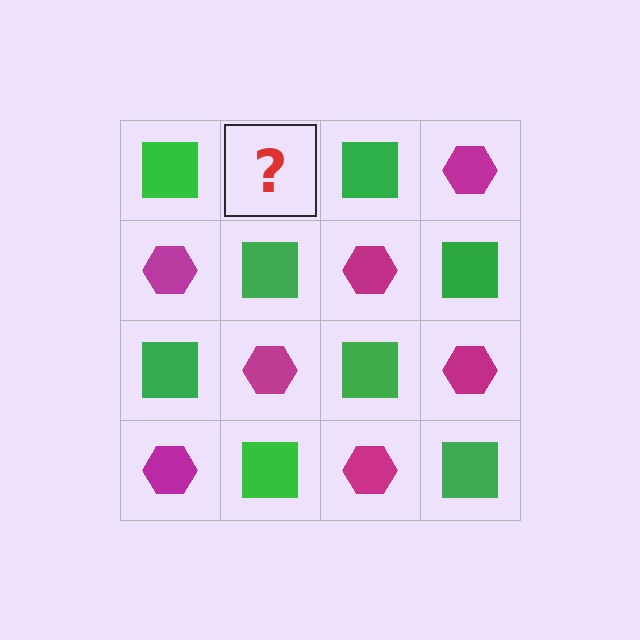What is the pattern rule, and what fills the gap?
The rule is that it alternates green square and magenta hexagon in a checkerboard pattern. The gap should be filled with a magenta hexagon.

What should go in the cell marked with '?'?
The missing cell should contain a magenta hexagon.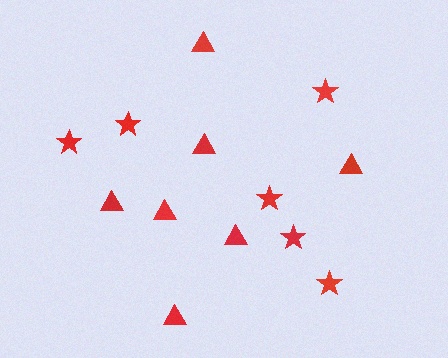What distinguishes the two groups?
There are 2 groups: one group of triangles (7) and one group of stars (6).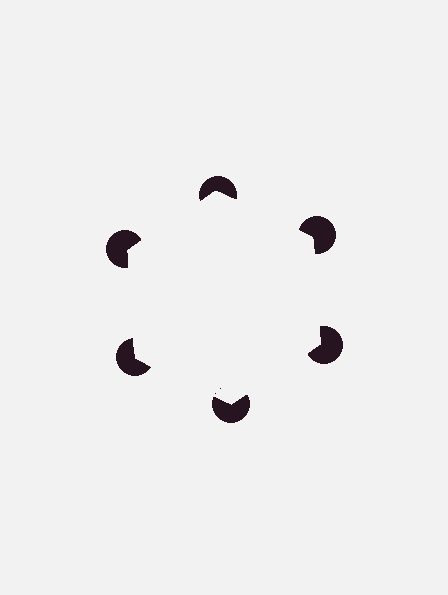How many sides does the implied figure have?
6 sides.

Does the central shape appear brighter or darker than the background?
It typically appears slightly brighter than the background, even though no actual brightness change is drawn.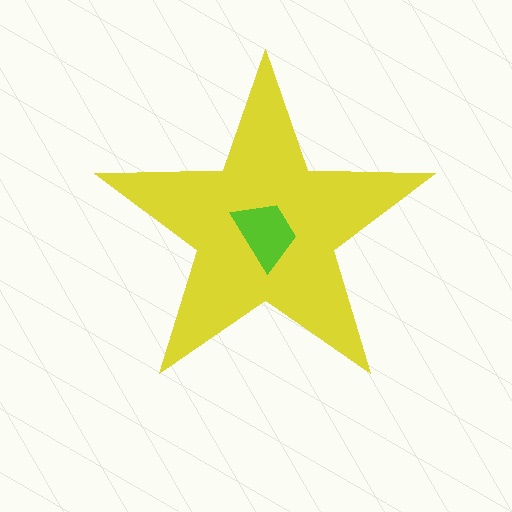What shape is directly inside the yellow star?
The lime trapezoid.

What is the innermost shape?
The lime trapezoid.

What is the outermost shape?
The yellow star.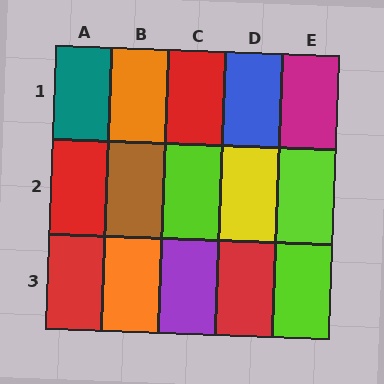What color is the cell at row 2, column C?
Lime.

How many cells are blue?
1 cell is blue.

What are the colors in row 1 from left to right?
Teal, orange, red, blue, magenta.